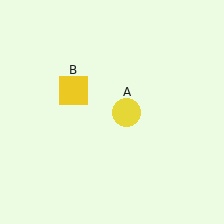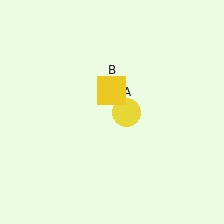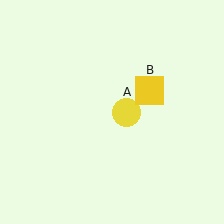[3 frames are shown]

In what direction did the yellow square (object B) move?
The yellow square (object B) moved right.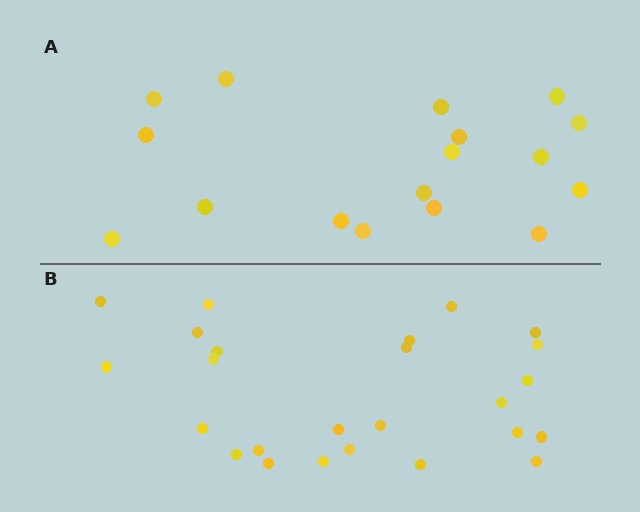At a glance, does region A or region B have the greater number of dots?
Region B (the bottom region) has more dots.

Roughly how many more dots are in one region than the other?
Region B has roughly 8 or so more dots than region A.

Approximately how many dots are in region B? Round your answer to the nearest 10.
About 20 dots. (The exact count is 25, which rounds to 20.)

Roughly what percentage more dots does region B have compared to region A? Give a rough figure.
About 45% more.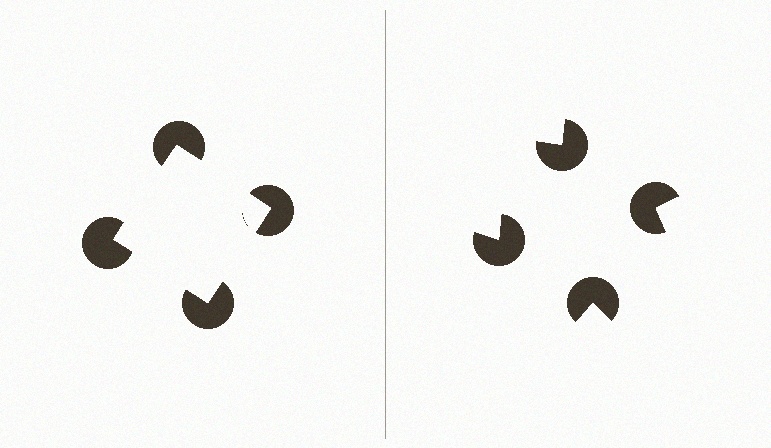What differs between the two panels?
The pac-man discs are positioned identically on both sides; only the wedge orientations differ. On the left they align to a square; on the right they are misaligned.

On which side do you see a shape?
An illusory square appears on the left side. On the right side the wedge cuts are rotated, so no coherent shape forms.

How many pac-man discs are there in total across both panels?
8 — 4 on each side.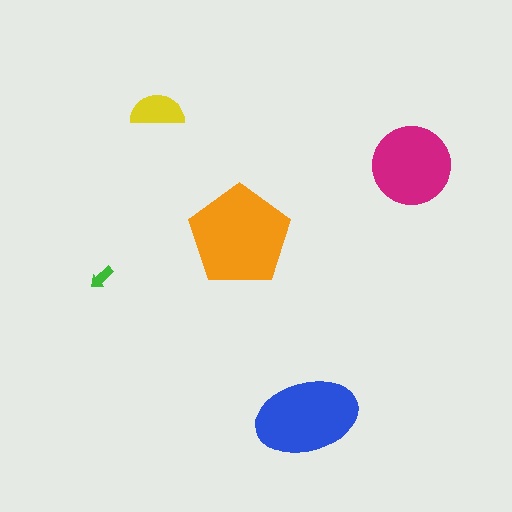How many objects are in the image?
There are 5 objects in the image.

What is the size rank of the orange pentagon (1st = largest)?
1st.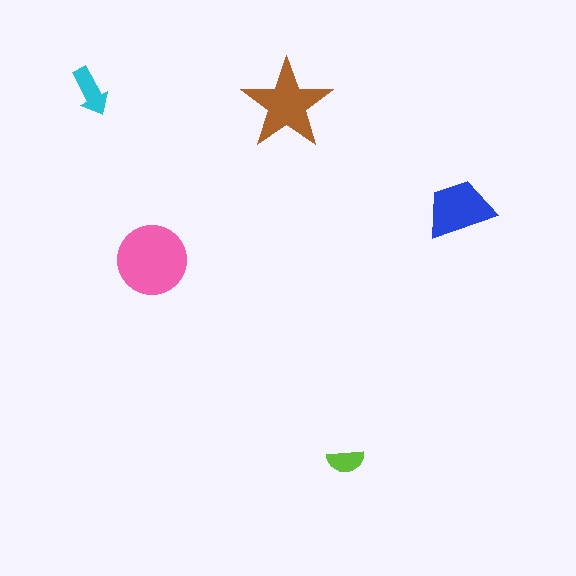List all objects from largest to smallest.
The pink circle, the brown star, the blue trapezoid, the cyan arrow, the lime semicircle.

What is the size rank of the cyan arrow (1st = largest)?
4th.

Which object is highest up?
The cyan arrow is topmost.